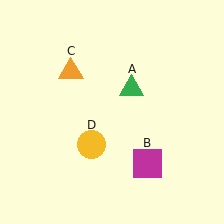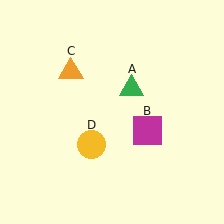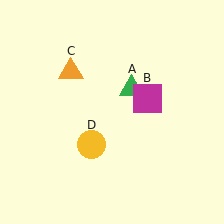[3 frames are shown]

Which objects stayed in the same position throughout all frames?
Green triangle (object A) and orange triangle (object C) and yellow circle (object D) remained stationary.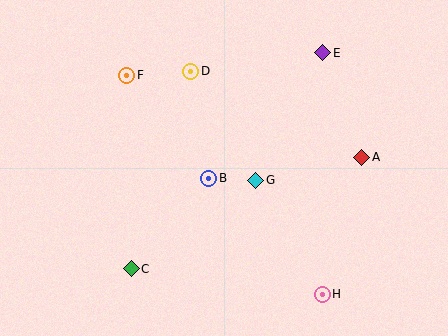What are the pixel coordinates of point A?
Point A is at (362, 157).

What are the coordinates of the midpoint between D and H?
The midpoint between D and H is at (257, 183).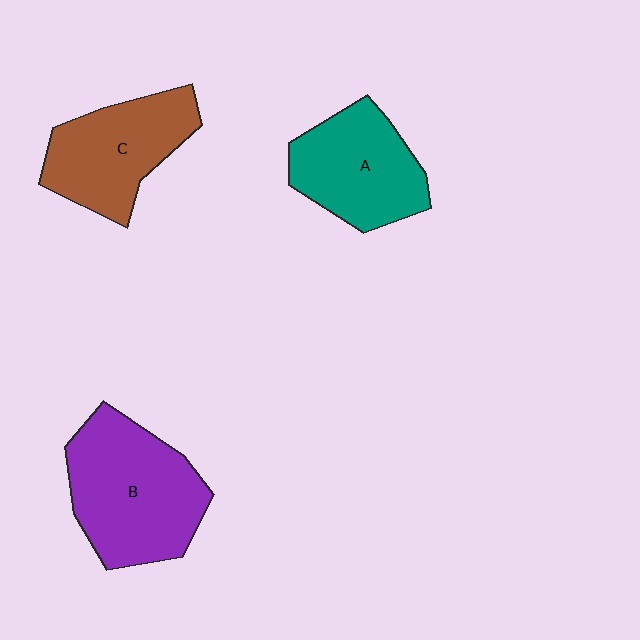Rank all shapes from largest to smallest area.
From largest to smallest: B (purple), C (brown), A (teal).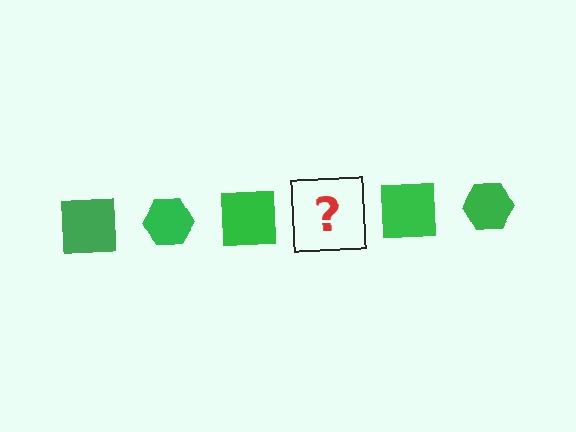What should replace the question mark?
The question mark should be replaced with a green hexagon.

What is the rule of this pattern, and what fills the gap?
The rule is that the pattern cycles through square, hexagon shapes in green. The gap should be filled with a green hexagon.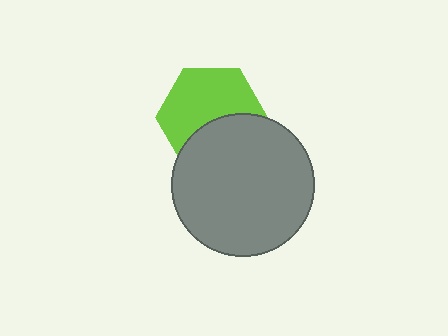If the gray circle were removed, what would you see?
You would see the complete lime hexagon.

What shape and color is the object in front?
The object in front is a gray circle.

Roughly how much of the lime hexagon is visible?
About half of it is visible (roughly 61%).